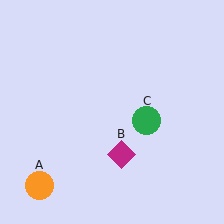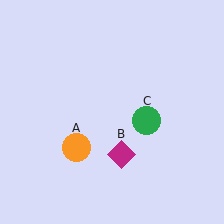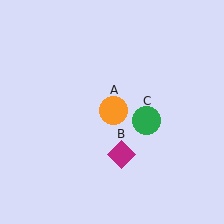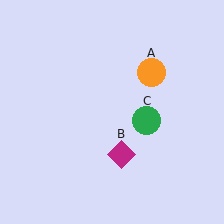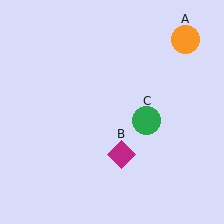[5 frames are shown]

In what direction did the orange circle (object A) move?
The orange circle (object A) moved up and to the right.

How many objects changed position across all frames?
1 object changed position: orange circle (object A).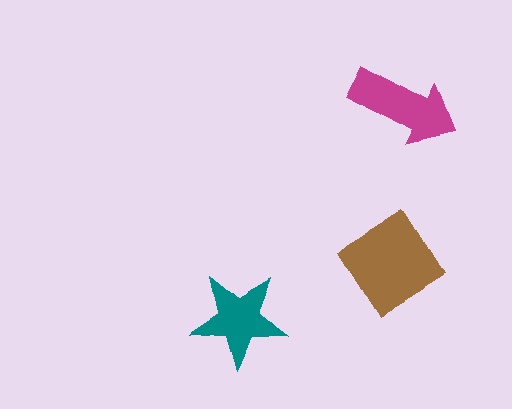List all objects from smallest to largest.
The teal star, the magenta arrow, the brown diamond.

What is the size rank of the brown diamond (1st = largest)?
1st.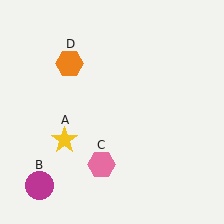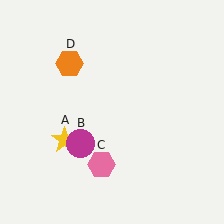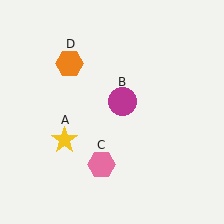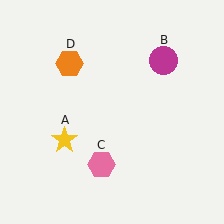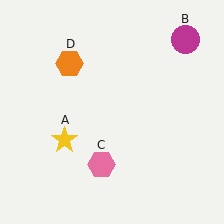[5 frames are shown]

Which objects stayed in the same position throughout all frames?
Yellow star (object A) and pink hexagon (object C) and orange hexagon (object D) remained stationary.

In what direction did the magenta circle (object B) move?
The magenta circle (object B) moved up and to the right.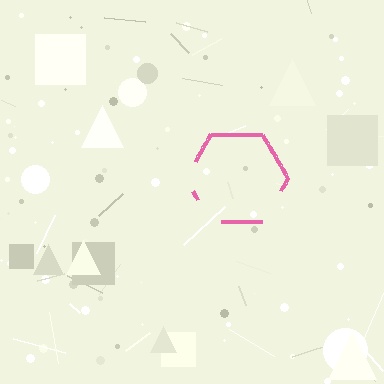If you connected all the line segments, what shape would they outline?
They would outline a hexagon.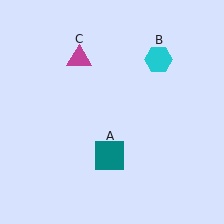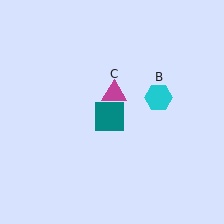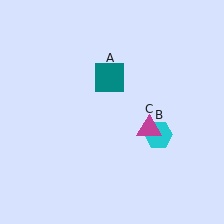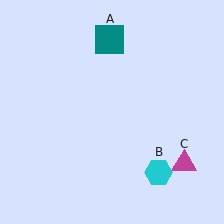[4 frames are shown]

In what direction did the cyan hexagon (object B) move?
The cyan hexagon (object B) moved down.